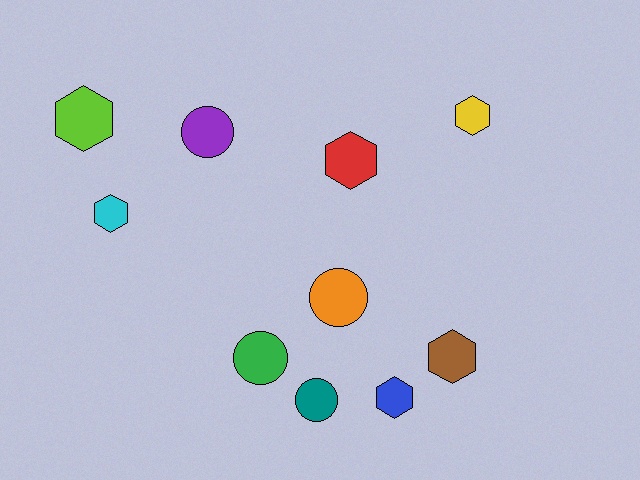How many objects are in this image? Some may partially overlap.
There are 10 objects.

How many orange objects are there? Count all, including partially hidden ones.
There is 1 orange object.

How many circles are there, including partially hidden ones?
There are 4 circles.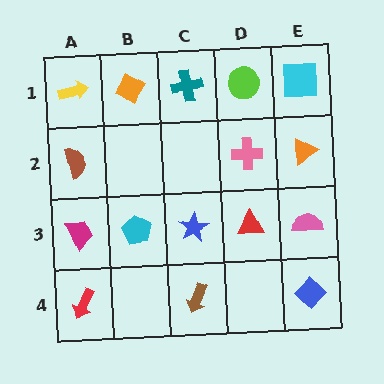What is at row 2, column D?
A pink cross.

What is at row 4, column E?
A blue diamond.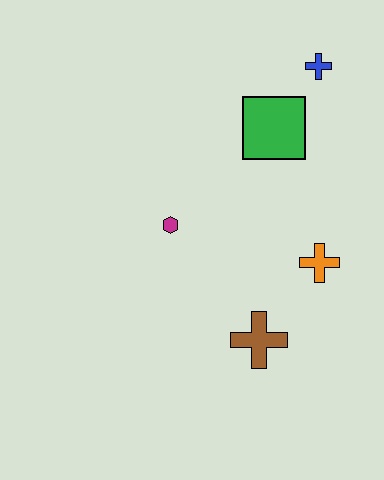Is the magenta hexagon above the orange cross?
Yes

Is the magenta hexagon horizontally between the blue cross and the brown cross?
No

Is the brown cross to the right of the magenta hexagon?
Yes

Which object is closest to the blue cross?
The green square is closest to the blue cross.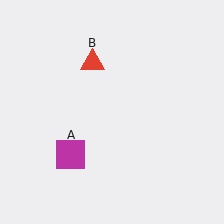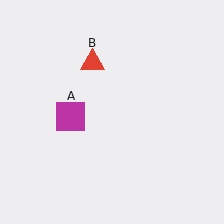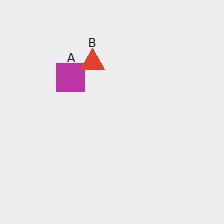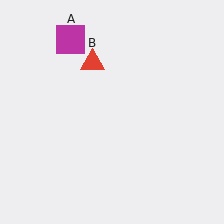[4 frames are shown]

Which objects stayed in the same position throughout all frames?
Red triangle (object B) remained stationary.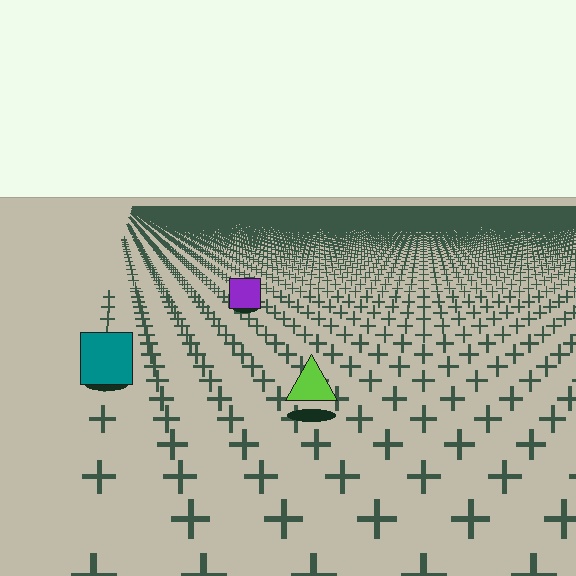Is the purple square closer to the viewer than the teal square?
No. The teal square is closer — you can tell from the texture gradient: the ground texture is coarser near it.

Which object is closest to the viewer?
The lime triangle is closest. The texture marks near it are larger and more spread out.